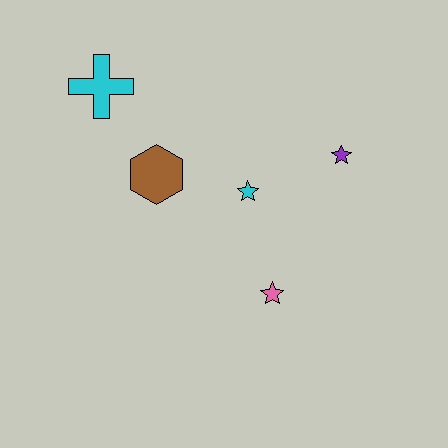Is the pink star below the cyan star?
Yes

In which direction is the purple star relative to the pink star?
The purple star is above the pink star.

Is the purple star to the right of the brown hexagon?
Yes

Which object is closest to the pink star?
The cyan star is closest to the pink star.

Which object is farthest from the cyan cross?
The pink star is farthest from the cyan cross.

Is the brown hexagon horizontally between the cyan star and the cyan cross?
Yes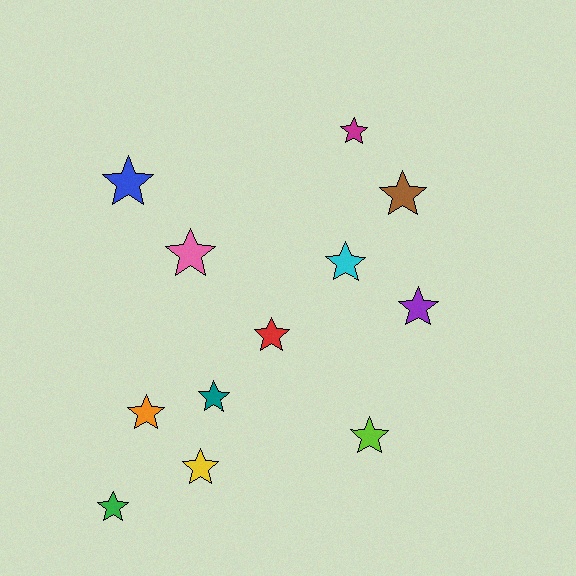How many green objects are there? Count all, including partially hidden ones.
There is 1 green object.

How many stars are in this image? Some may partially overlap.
There are 12 stars.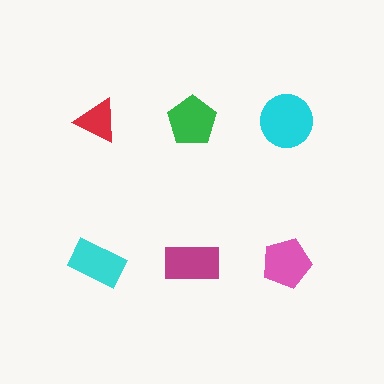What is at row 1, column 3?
A cyan circle.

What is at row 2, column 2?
A magenta rectangle.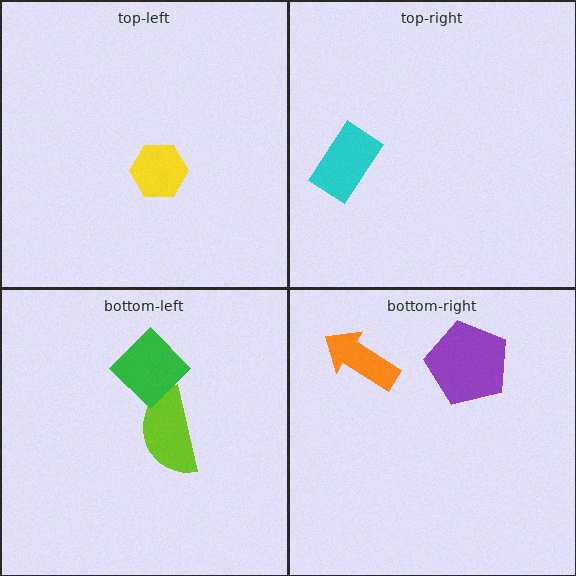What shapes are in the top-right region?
The cyan rectangle.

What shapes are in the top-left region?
The yellow hexagon.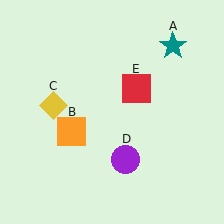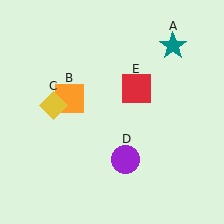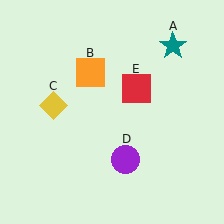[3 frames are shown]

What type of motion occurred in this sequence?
The orange square (object B) rotated clockwise around the center of the scene.